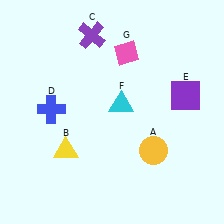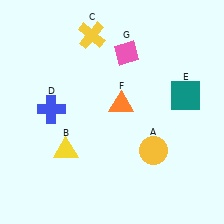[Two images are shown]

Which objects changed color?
C changed from purple to yellow. E changed from purple to teal. F changed from cyan to orange.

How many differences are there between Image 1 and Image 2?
There are 3 differences between the two images.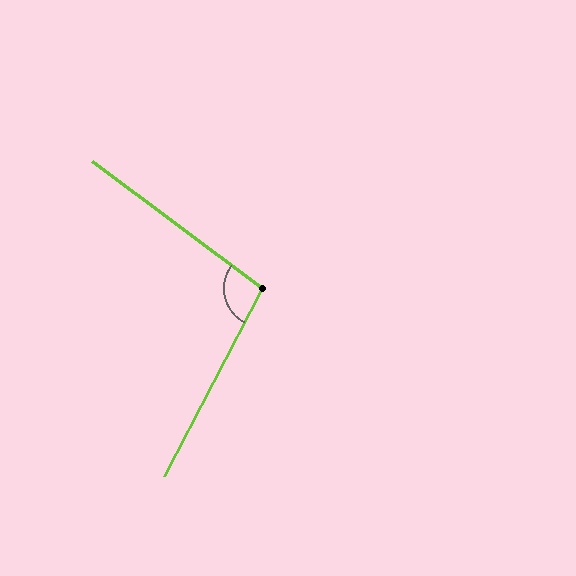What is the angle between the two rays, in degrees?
Approximately 99 degrees.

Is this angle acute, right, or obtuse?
It is obtuse.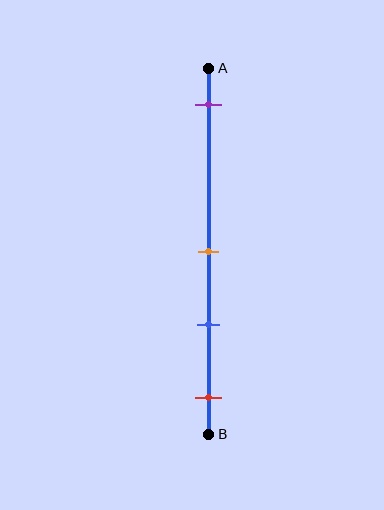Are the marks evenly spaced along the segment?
No, the marks are not evenly spaced.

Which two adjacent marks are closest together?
The orange and blue marks are the closest adjacent pair.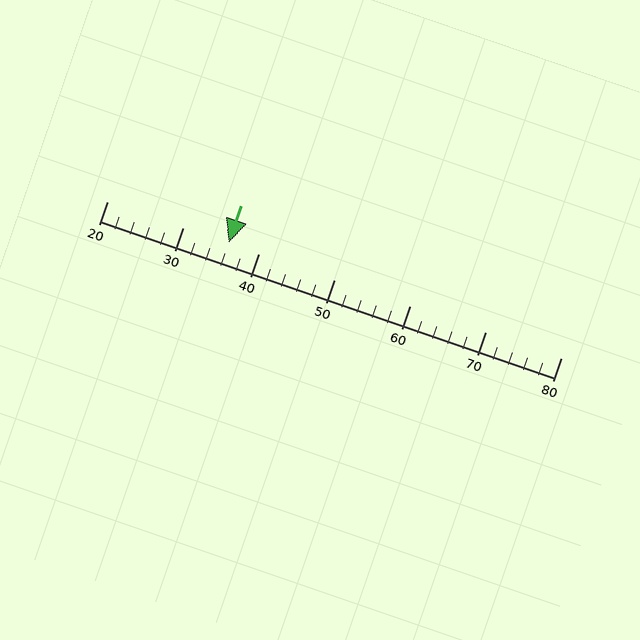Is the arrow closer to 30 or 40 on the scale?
The arrow is closer to 40.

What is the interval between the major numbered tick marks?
The major tick marks are spaced 10 units apart.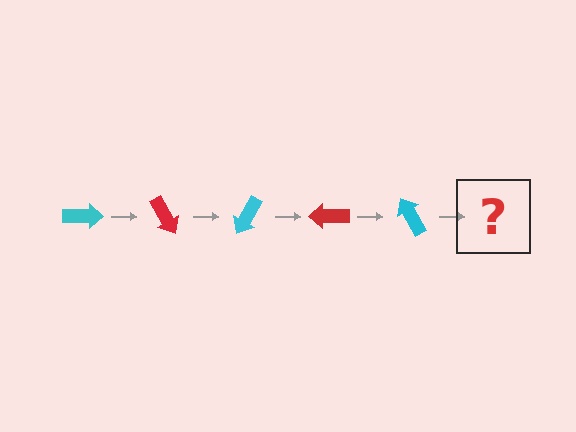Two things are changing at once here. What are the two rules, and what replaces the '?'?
The two rules are that it rotates 60 degrees each step and the color cycles through cyan and red. The '?' should be a red arrow, rotated 300 degrees from the start.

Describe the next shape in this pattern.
It should be a red arrow, rotated 300 degrees from the start.